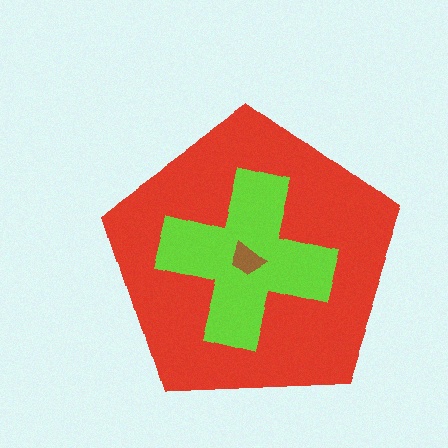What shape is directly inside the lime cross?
The brown trapezoid.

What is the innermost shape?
The brown trapezoid.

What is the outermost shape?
The red pentagon.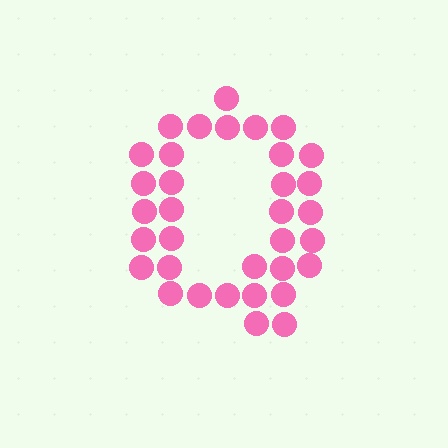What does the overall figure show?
The overall figure shows the letter Q.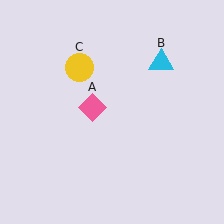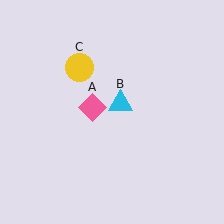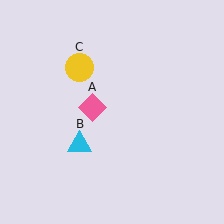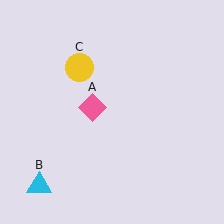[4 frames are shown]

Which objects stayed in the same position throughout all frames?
Pink diamond (object A) and yellow circle (object C) remained stationary.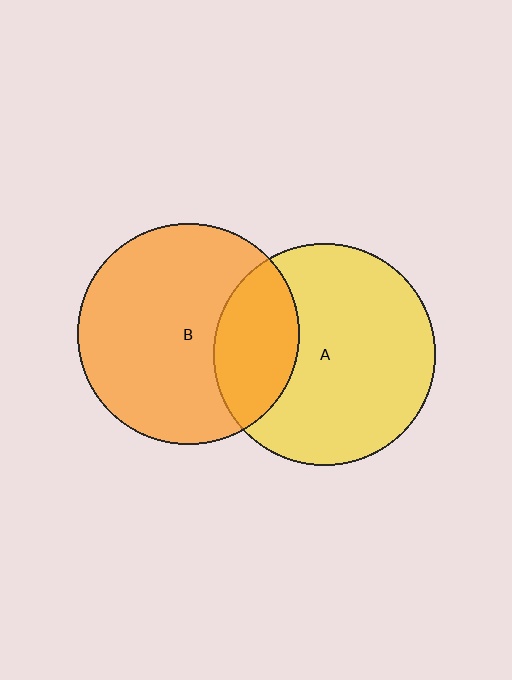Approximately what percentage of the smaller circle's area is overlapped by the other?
Approximately 25%.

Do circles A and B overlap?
Yes.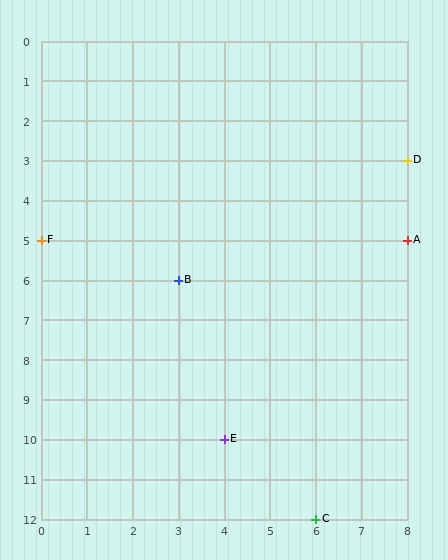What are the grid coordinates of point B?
Point B is at grid coordinates (3, 6).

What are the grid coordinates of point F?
Point F is at grid coordinates (0, 5).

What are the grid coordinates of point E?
Point E is at grid coordinates (4, 10).